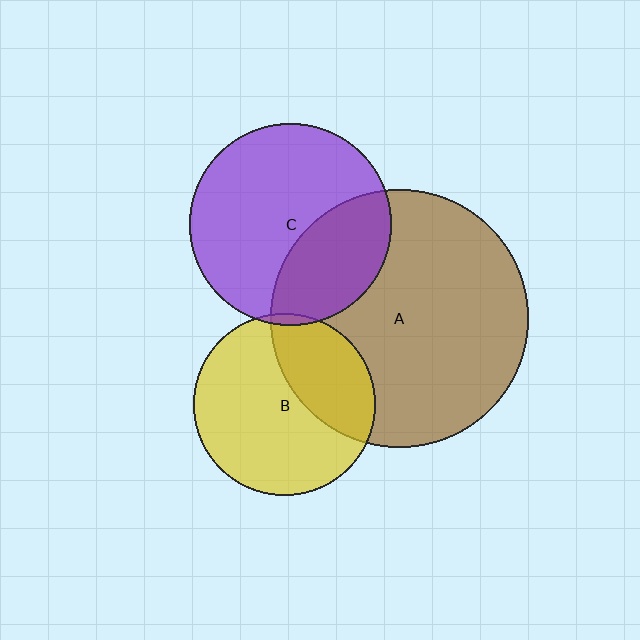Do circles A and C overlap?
Yes.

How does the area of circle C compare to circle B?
Approximately 1.2 times.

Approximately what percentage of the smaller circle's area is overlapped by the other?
Approximately 35%.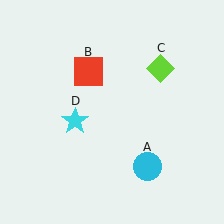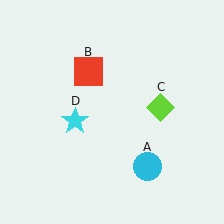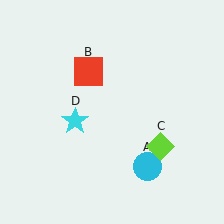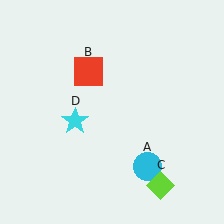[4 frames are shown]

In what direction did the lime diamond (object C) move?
The lime diamond (object C) moved down.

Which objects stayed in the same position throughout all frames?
Cyan circle (object A) and red square (object B) and cyan star (object D) remained stationary.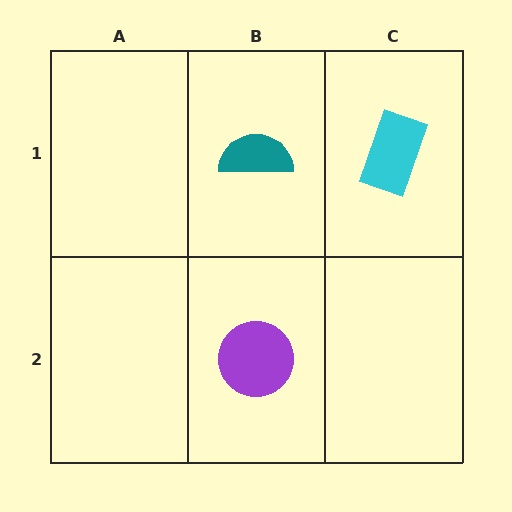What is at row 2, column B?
A purple circle.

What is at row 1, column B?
A teal semicircle.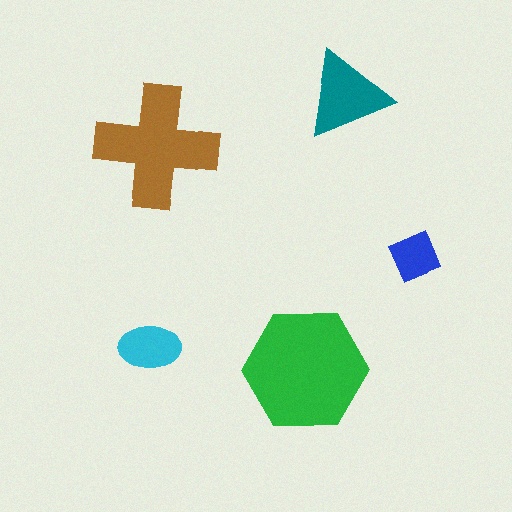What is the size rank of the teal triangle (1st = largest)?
3rd.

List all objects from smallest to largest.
The blue square, the cyan ellipse, the teal triangle, the brown cross, the green hexagon.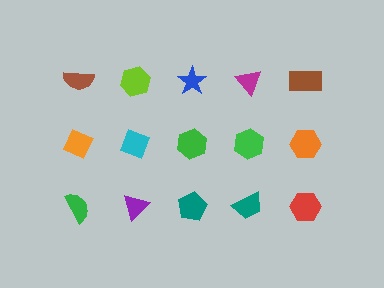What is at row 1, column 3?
A blue star.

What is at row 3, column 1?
A green semicircle.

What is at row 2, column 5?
An orange hexagon.